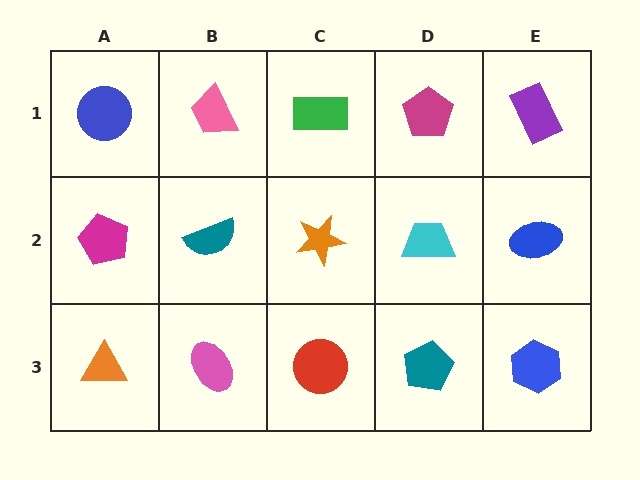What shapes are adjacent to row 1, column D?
A cyan trapezoid (row 2, column D), a green rectangle (row 1, column C), a purple rectangle (row 1, column E).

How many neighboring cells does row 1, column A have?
2.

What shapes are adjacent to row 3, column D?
A cyan trapezoid (row 2, column D), a red circle (row 3, column C), a blue hexagon (row 3, column E).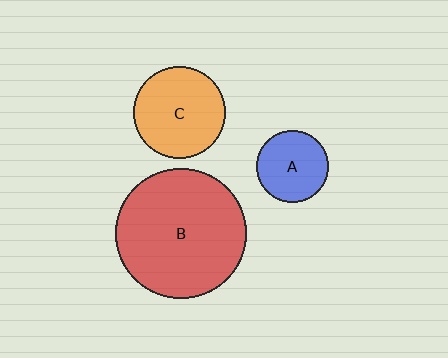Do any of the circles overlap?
No, none of the circles overlap.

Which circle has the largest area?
Circle B (red).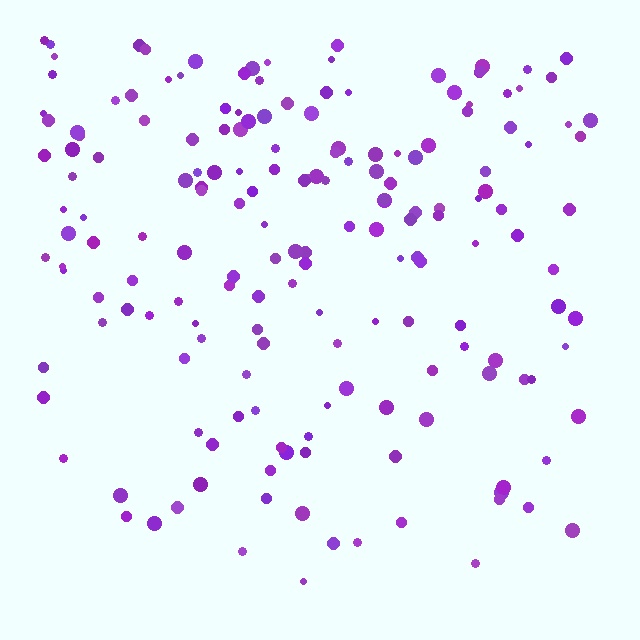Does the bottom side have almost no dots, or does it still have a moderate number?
Still a moderate number, just noticeably fewer than the top.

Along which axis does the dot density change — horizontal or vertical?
Vertical.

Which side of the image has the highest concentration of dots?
The top.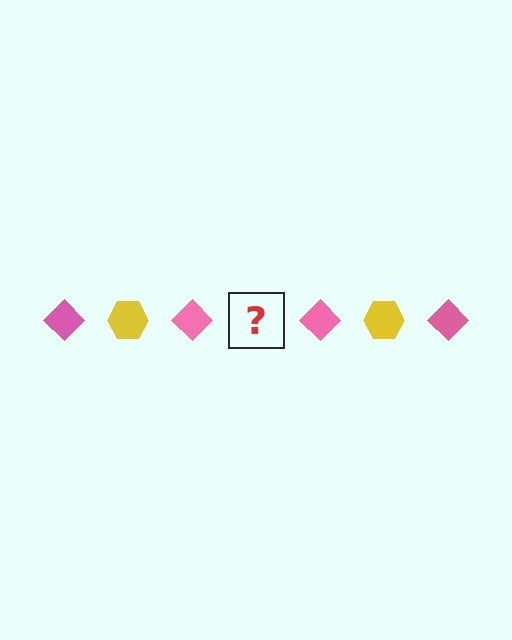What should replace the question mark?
The question mark should be replaced with a yellow hexagon.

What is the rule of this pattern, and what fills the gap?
The rule is that the pattern alternates between pink diamond and yellow hexagon. The gap should be filled with a yellow hexagon.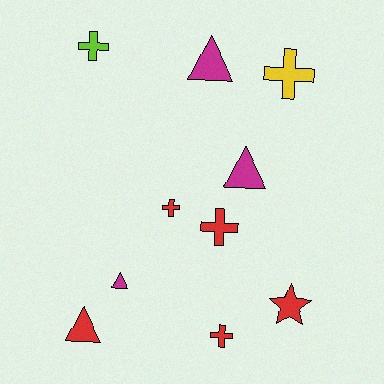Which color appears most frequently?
Red, with 5 objects.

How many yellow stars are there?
There are no yellow stars.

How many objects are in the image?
There are 10 objects.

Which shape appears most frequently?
Cross, with 5 objects.